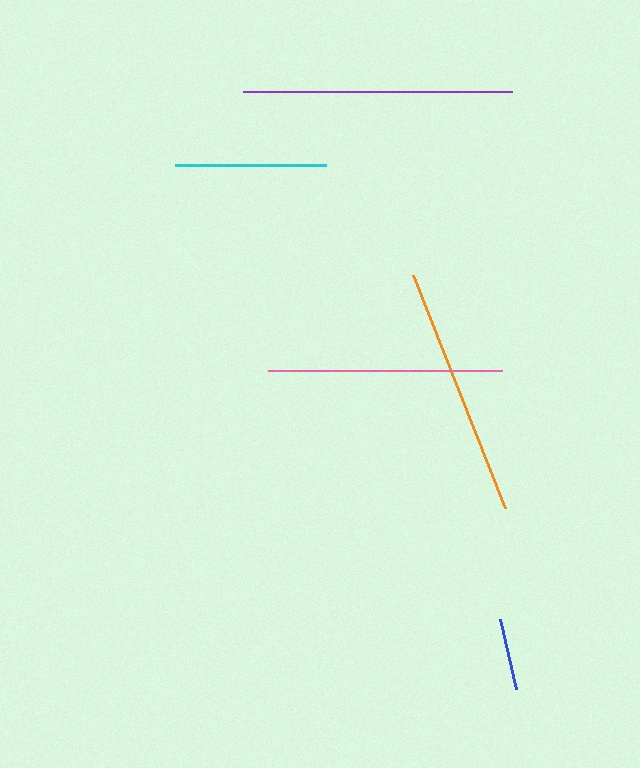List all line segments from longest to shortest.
From longest to shortest: purple, orange, pink, cyan, blue.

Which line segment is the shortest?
The blue line is the shortest at approximately 72 pixels.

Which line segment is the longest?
The purple line is the longest at approximately 269 pixels.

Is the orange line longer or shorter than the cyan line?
The orange line is longer than the cyan line.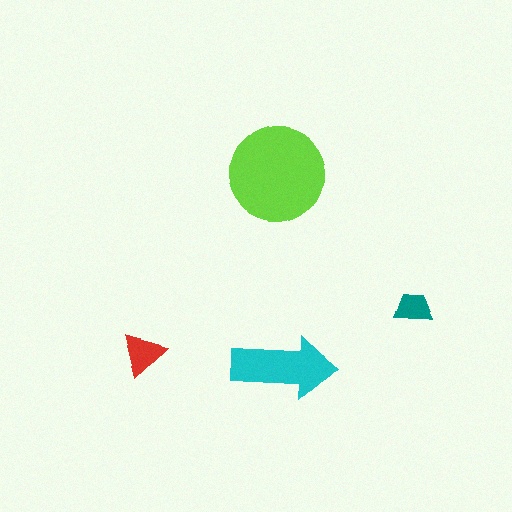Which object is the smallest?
The teal trapezoid.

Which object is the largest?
The lime circle.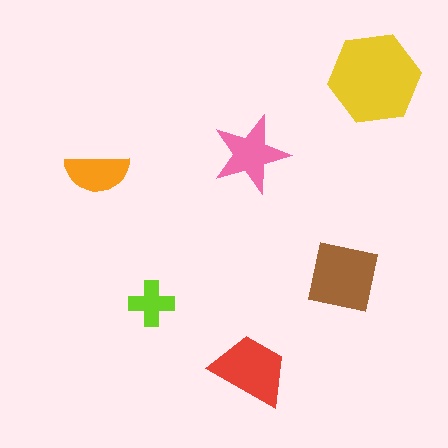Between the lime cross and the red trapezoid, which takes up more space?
The red trapezoid.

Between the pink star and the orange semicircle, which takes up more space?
The pink star.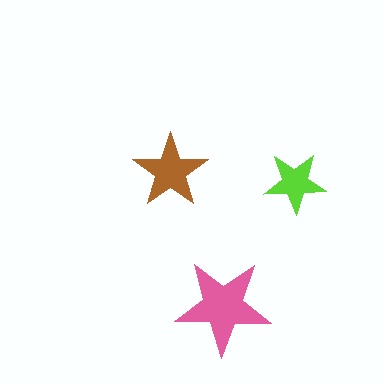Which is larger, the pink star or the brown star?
The pink one.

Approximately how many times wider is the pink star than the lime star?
About 1.5 times wider.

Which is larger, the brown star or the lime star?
The brown one.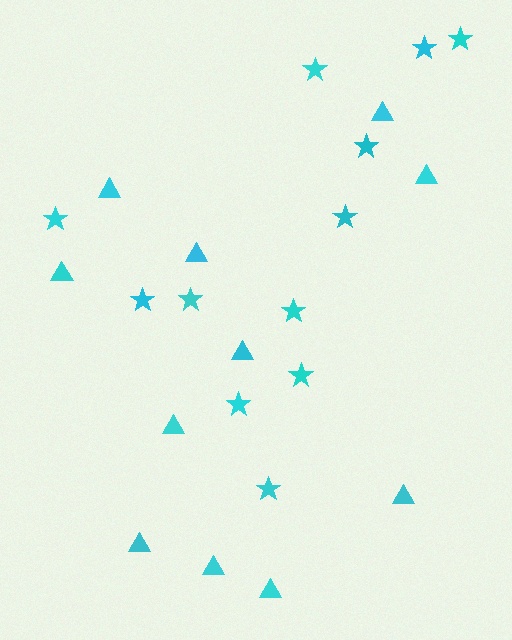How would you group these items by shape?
There are 2 groups: one group of stars (12) and one group of triangles (11).